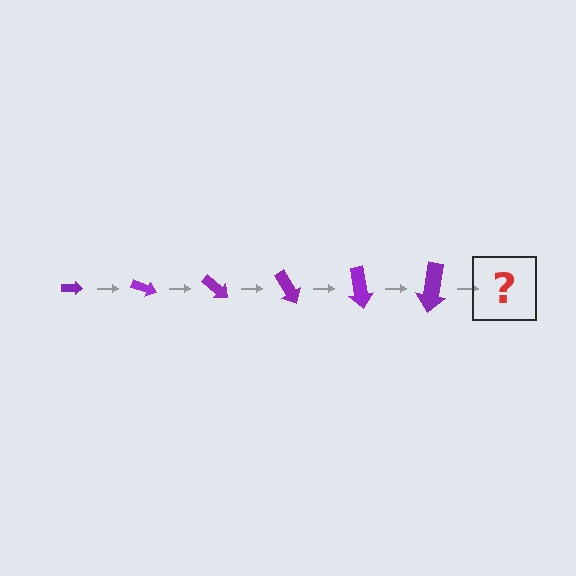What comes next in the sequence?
The next element should be an arrow, larger than the previous one and rotated 120 degrees from the start.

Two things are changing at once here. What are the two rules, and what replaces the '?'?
The two rules are that the arrow grows larger each step and it rotates 20 degrees each step. The '?' should be an arrow, larger than the previous one and rotated 120 degrees from the start.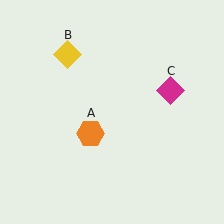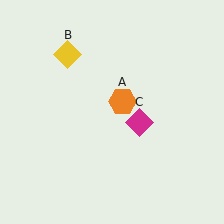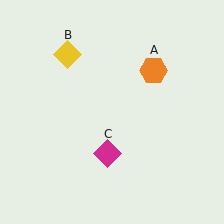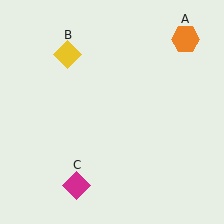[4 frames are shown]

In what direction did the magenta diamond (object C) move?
The magenta diamond (object C) moved down and to the left.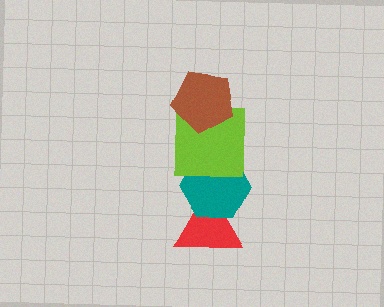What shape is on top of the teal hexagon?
The lime square is on top of the teal hexagon.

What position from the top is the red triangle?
The red triangle is 4th from the top.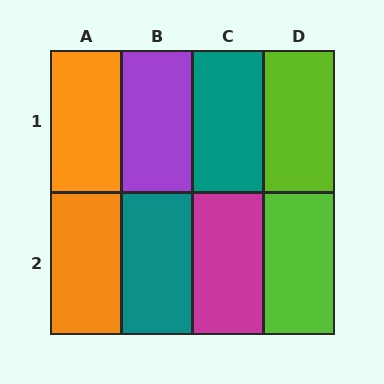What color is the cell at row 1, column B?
Purple.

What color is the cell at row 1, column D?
Lime.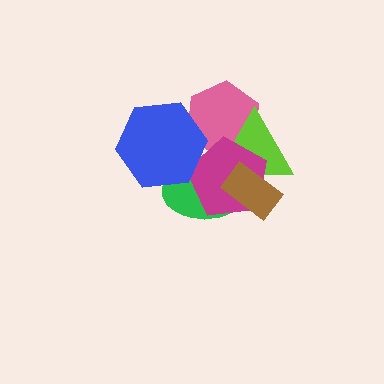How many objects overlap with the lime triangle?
4 objects overlap with the lime triangle.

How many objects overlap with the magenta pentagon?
5 objects overlap with the magenta pentagon.